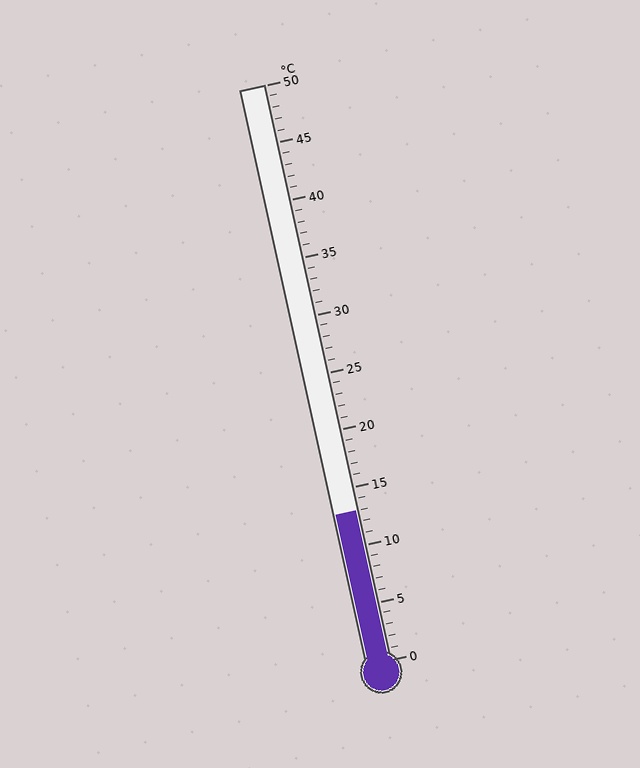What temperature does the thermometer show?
The thermometer shows approximately 13°C.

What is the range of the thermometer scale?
The thermometer scale ranges from 0°C to 50°C.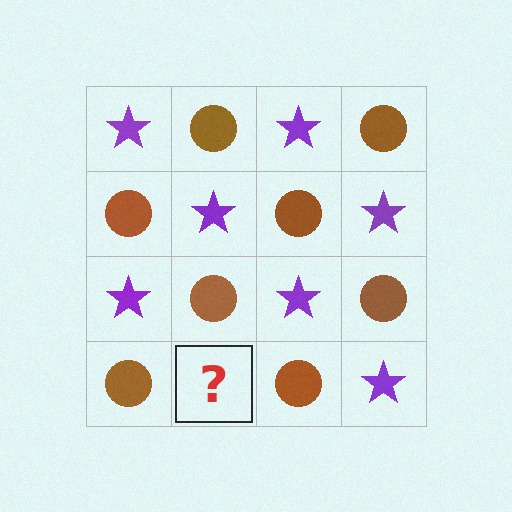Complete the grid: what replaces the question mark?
The question mark should be replaced with a purple star.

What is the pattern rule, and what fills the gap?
The rule is that it alternates purple star and brown circle in a checkerboard pattern. The gap should be filled with a purple star.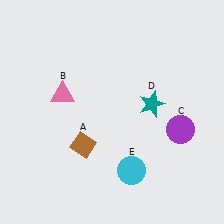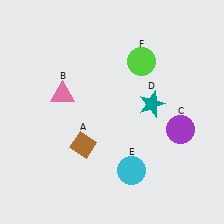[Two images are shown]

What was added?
A lime circle (F) was added in Image 2.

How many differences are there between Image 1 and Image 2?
There is 1 difference between the two images.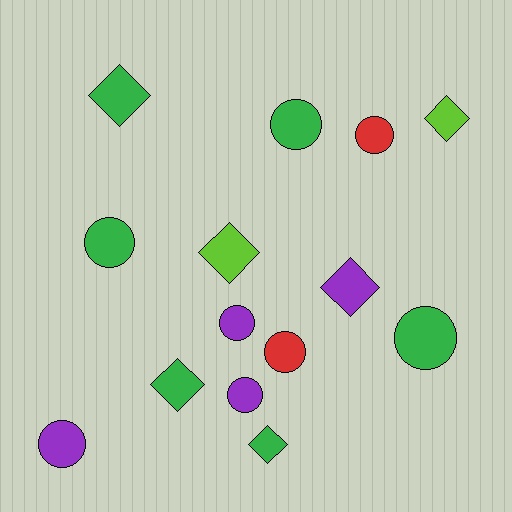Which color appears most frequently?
Green, with 6 objects.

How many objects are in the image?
There are 14 objects.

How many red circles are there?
There are 2 red circles.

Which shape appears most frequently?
Circle, with 8 objects.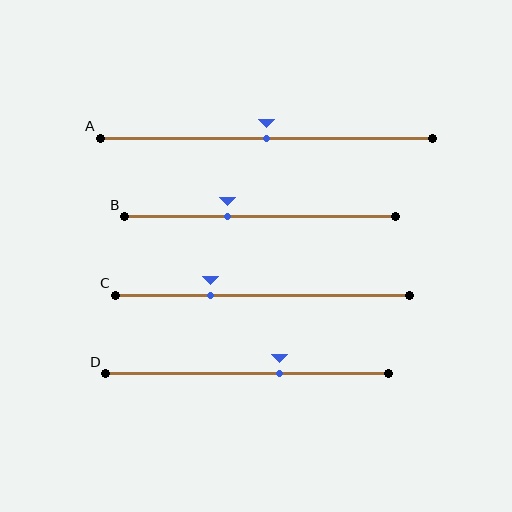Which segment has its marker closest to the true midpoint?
Segment A has its marker closest to the true midpoint.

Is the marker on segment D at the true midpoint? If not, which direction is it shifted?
No, the marker on segment D is shifted to the right by about 12% of the segment length.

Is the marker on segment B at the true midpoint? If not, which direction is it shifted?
No, the marker on segment B is shifted to the left by about 12% of the segment length.